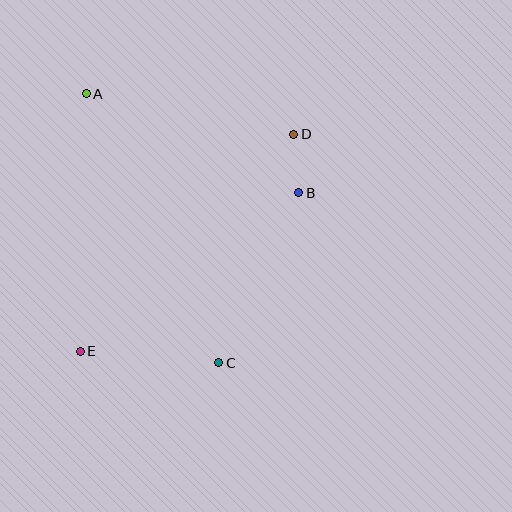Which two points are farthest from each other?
Points D and E are farthest from each other.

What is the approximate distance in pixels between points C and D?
The distance between C and D is approximately 241 pixels.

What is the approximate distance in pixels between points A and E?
The distance between A and E is approximately 258 pixels.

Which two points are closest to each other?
Points B and D are closest to each other.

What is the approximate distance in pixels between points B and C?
The distance between B and C is approximately 188 pixels.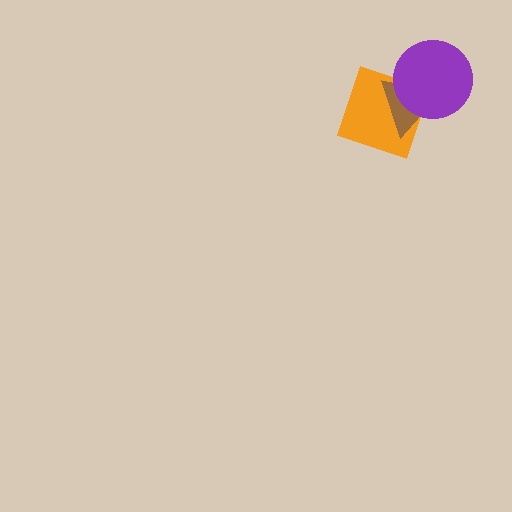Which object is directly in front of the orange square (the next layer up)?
The brown triangle is directly in front of the orange square.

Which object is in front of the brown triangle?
The purple circle is in front of the brown triangle.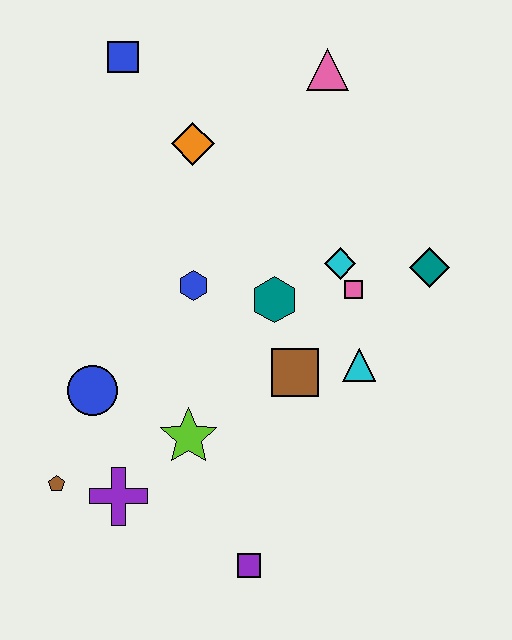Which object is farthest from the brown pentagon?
The pink triangle is farthest from the brown pentagon.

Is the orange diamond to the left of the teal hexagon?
Yes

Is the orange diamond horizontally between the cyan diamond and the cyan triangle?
No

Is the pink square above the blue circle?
Yes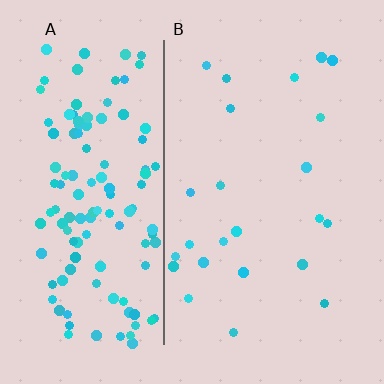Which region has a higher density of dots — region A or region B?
A (the left).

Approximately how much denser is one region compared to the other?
Approximately 5.7× — region A over region B.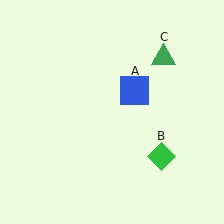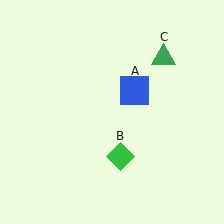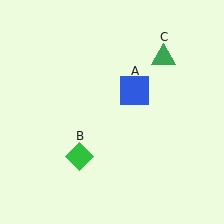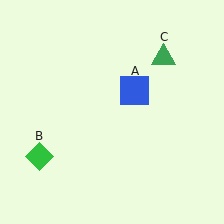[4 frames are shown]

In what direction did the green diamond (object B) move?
The green diamond (object B) moved left.